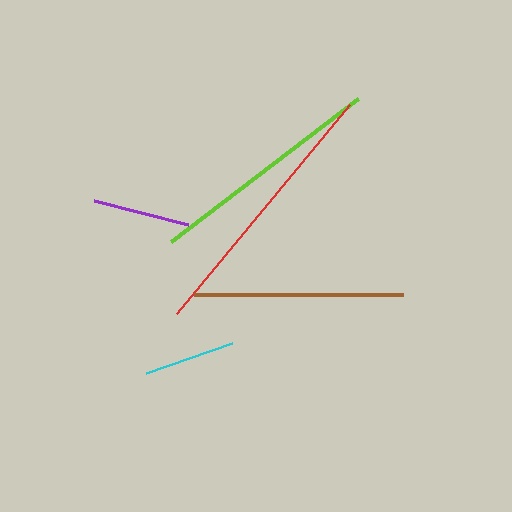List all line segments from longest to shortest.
From longest to shortest: red, lime, brown, purple, cyan.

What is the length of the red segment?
The red segment is approximately 272 pixels long.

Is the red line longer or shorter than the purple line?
The red line is longer than the purple line.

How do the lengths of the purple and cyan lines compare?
The purple and cyan lines are approximately the same length.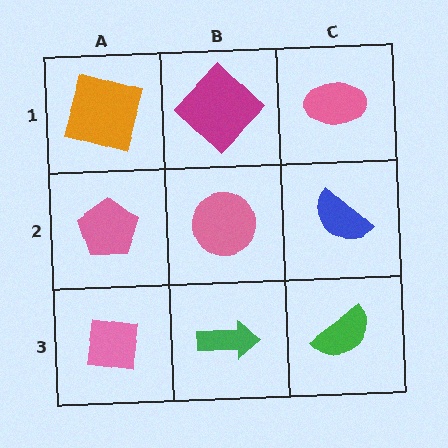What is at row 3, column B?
A green arrow.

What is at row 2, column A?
A pink pentagon.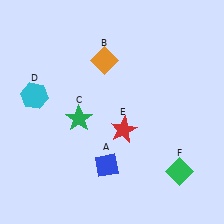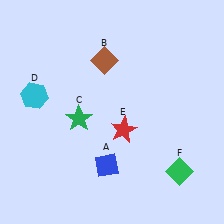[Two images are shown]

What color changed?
The diamond (B) changed from orange in Image 1 to brown in Image 2.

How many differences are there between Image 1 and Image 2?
There is 1 difference between the two images.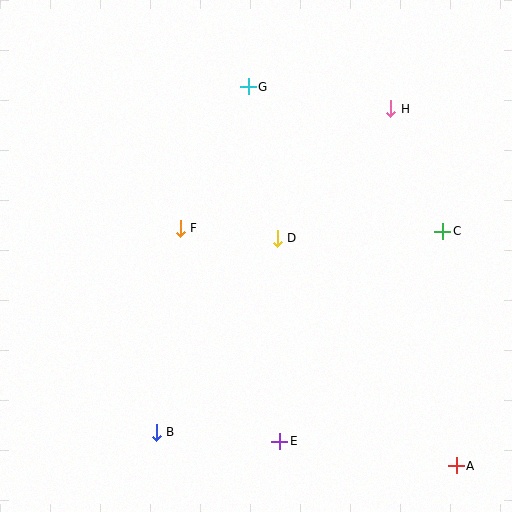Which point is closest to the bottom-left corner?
Point B is closest to the bottom-left corner.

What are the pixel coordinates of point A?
Point A is at (456, 466).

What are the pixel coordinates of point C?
Point C is at (442, 231).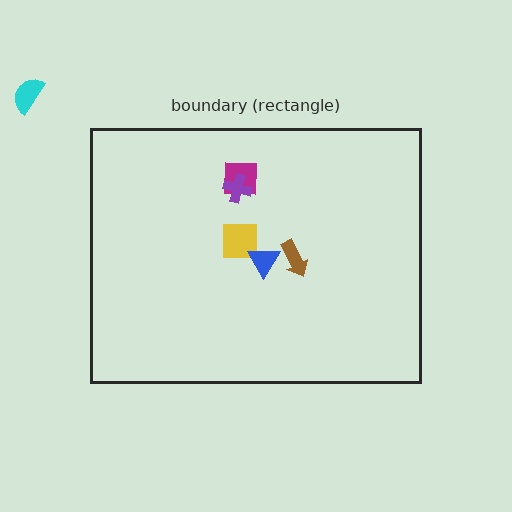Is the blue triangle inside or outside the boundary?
Inside.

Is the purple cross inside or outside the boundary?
Inside.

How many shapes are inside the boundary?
5 inside, 1 outside.